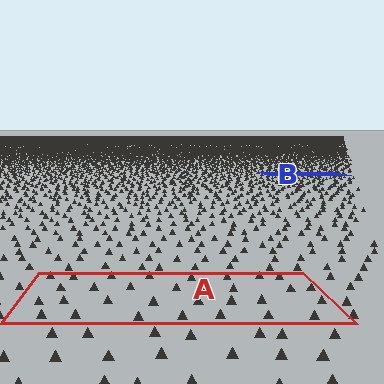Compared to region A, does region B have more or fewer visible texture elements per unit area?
Region B has more texture elements per unit area — they are packed more densely because it is farther away.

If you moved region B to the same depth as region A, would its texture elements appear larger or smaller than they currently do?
They would appear larger. At a closer depth, the same texture elements are projected at a bigger on-screen size.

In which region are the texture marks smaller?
The texture marks are smaller in region B, because it is farther away.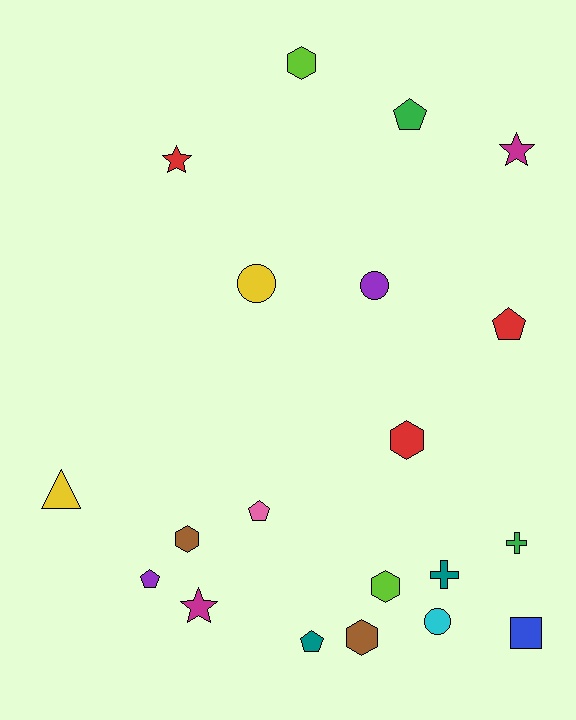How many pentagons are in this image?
There are 5 pentagons.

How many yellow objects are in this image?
There are 2 yellow objects.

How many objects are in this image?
There are 20 objects.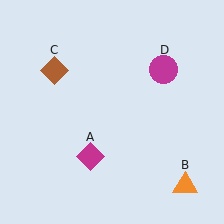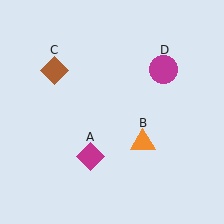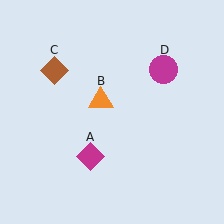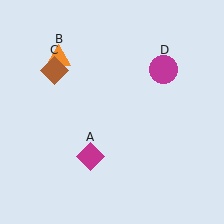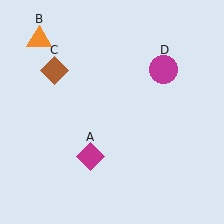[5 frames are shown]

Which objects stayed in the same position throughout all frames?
Magenta diamond (object A) and brown diamond (object C) and magenta circle (object D) remained stationary.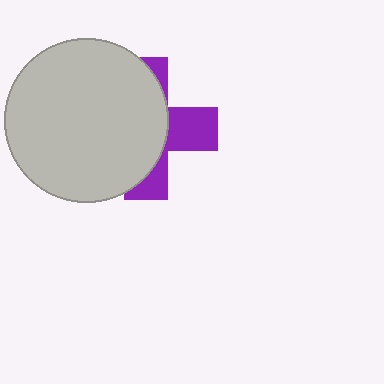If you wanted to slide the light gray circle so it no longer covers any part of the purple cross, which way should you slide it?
Slide it left — that is the most direct way to separate the two shapes.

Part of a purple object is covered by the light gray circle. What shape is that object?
It is a cross.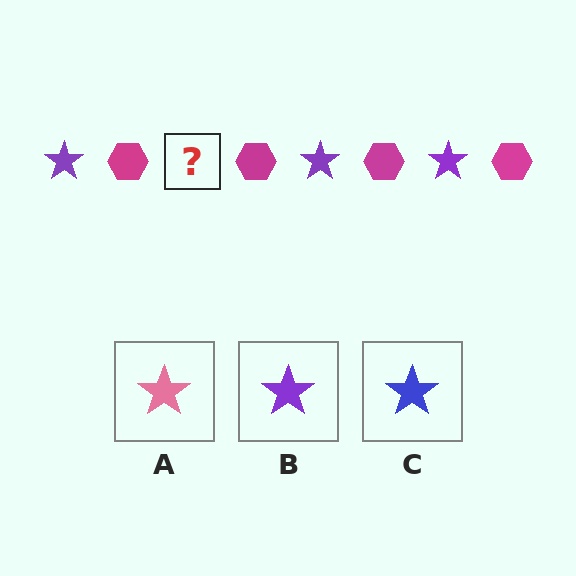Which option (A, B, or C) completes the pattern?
B.